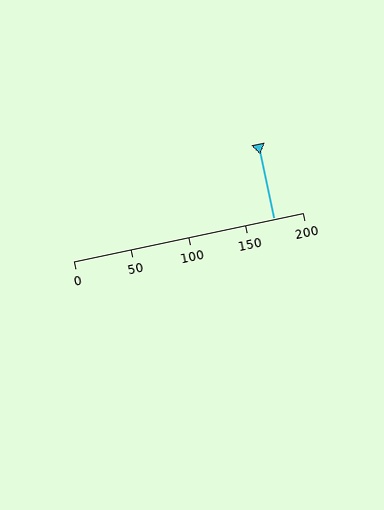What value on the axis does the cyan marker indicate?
The marker indicates approximately 175.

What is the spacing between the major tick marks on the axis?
The major ticks are spaced 50 apart.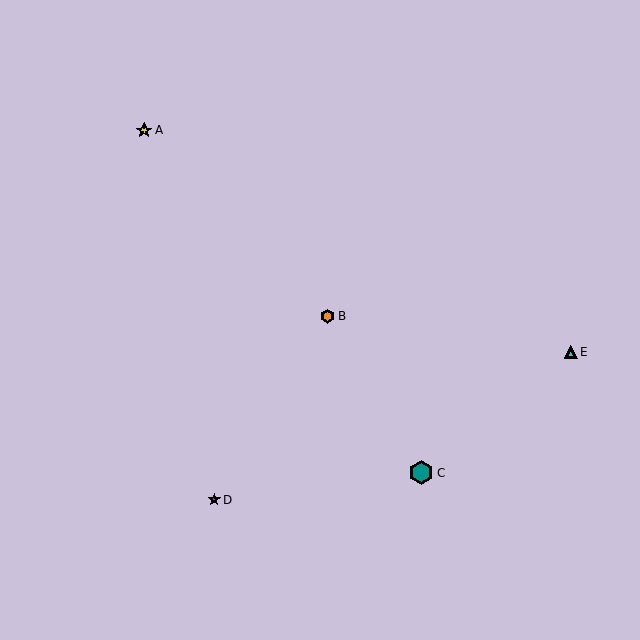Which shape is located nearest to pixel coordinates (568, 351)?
The cyan triangle (labeled E) at (571, 352) is nearest to that location.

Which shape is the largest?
The teal hexagon (labeled C) is the largest.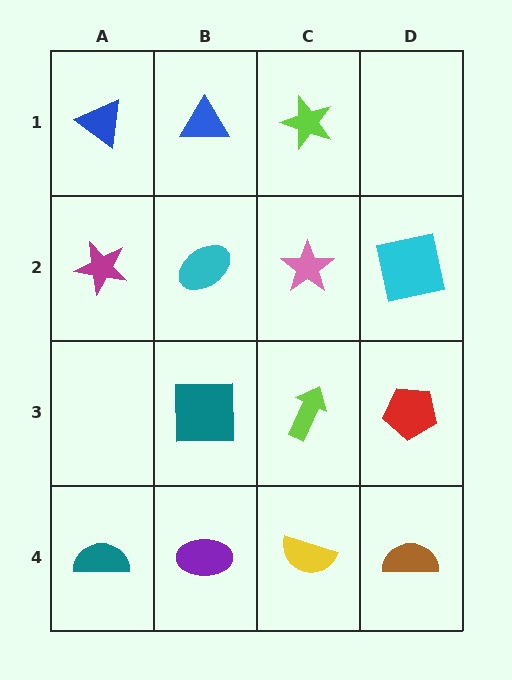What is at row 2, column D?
A cyan square.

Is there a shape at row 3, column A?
No, that cell is empty.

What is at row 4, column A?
A teal semicircle.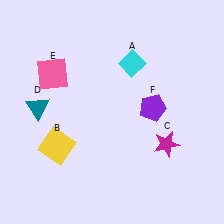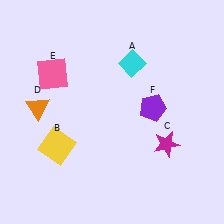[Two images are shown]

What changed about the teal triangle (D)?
In Image 1, D is teal. In Image 2, it changed to orange.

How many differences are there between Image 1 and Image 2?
There is 1 difference between the two images.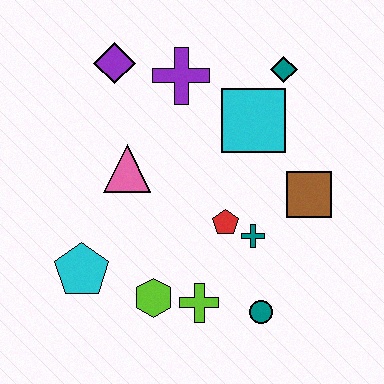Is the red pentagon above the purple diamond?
No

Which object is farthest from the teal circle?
The purple diamond is farthest from the teal circle.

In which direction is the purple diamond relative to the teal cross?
The purple diamond is above the teal cross.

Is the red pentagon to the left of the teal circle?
Yes